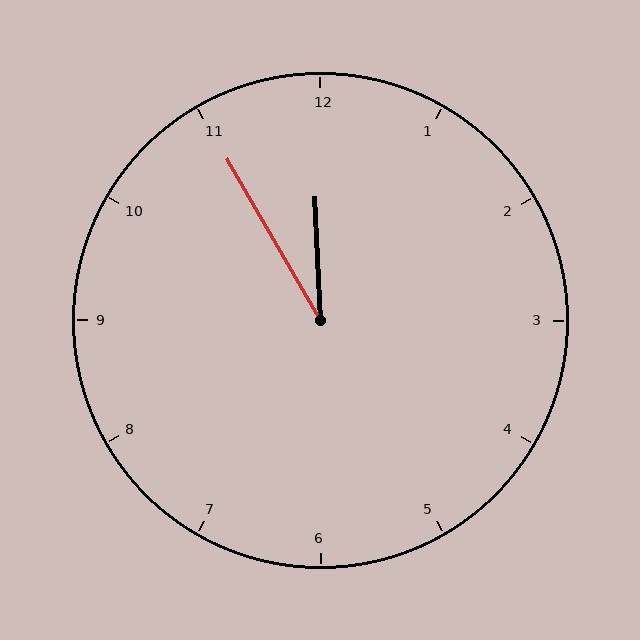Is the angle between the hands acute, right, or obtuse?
It is acute.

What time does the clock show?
11:55.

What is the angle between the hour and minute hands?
Approximately 28 degrees.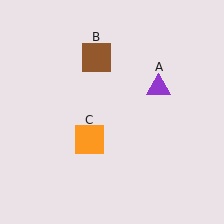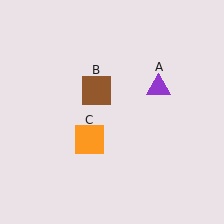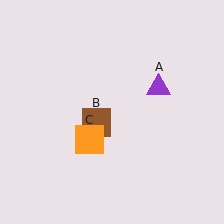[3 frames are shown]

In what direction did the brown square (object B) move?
The brown square (object B) moved down.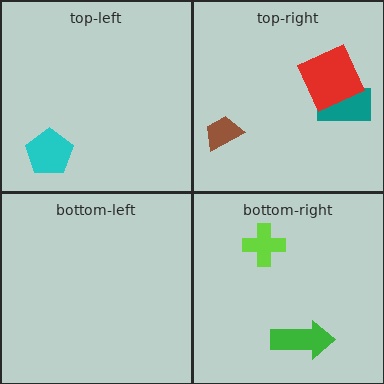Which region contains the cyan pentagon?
The top-left region.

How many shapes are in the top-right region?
3.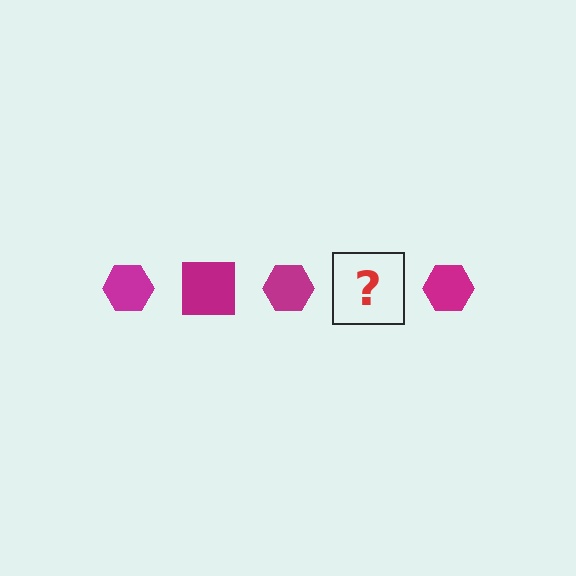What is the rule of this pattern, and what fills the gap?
The rule is that the pattern cycles through hexagon, square shapes in magenta. The gap should be filled with a magenta square.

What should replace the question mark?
The question mark should be replaced with a magenta square.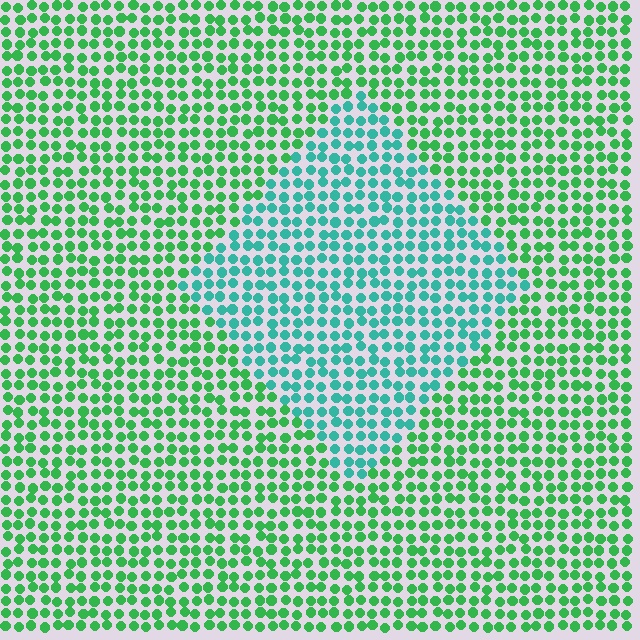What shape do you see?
I see a diamond.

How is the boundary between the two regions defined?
The boundary is defined purely by a slight shift in hue (about 39 degrees). Spacing, size, and orientation are identical on both sides.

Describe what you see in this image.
The image is filled with small green elements in a uniform arrangement. A diamond-shaped region is visible where the elements are tinted to a slightly different hue, forming a subtle color boundary.